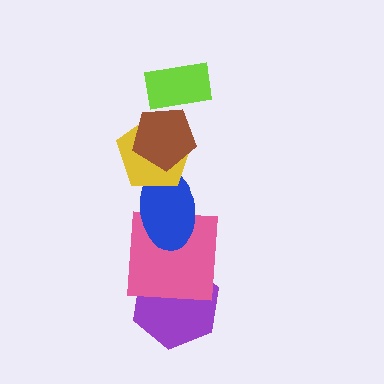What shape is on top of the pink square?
The blue ellipse is on top of the pink square.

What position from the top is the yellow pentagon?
The yellow pentagon is 3rd from the top.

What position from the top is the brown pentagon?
The brown pentagon is 2nd from the top.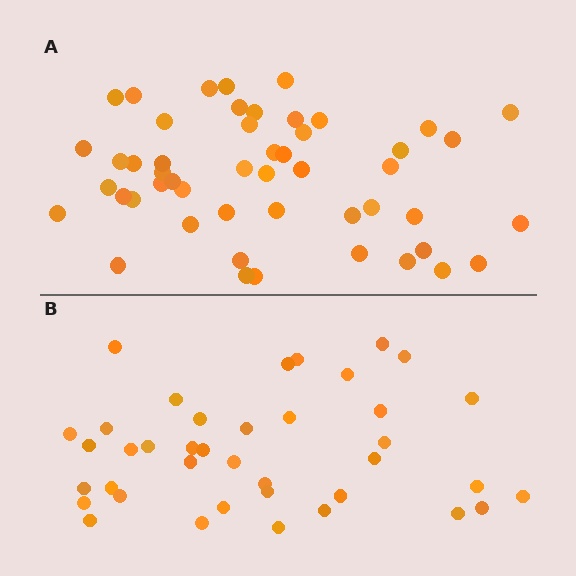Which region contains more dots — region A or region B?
Region A (the top region) has more dots.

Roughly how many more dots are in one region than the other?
Region A has roughly 12 or so more dots than region B.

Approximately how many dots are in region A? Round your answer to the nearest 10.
About 50 dots.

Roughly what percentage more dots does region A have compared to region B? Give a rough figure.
About 30% more.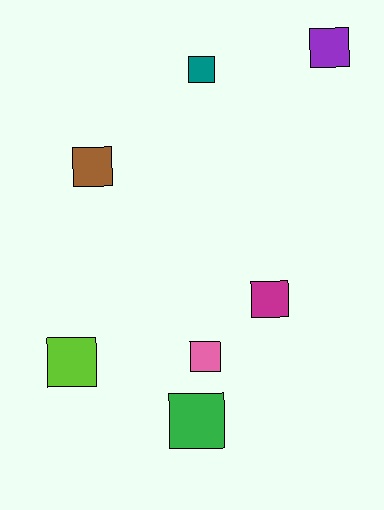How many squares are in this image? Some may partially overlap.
There are 7 squares.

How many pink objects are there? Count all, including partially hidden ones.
There is 1 pink object.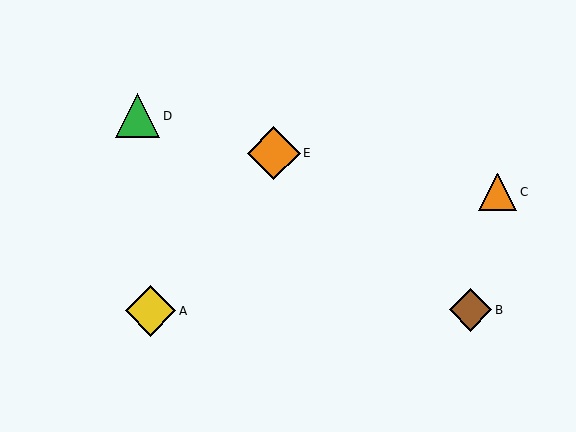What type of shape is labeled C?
Shape C is an orange triangle.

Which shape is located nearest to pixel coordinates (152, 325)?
The yellow diamond (labeled A) at (150, 311) is nearest to that location.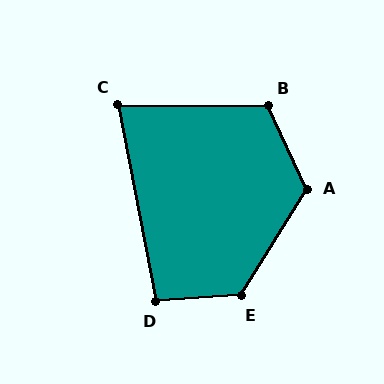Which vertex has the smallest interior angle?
C, at approximately 78 degrees.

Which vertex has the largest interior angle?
E, at approximately 125 degrees.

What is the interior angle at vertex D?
Approximately 98 degrees (obtuse).